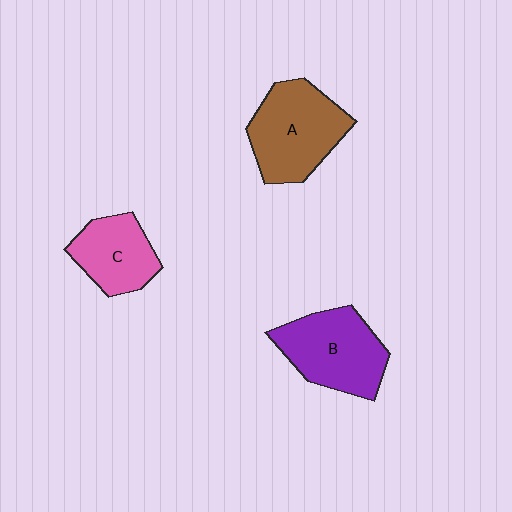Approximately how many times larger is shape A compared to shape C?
Approximately 1.4 times.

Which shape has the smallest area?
Shape C (pink).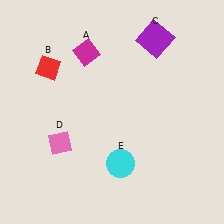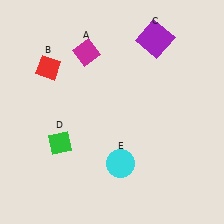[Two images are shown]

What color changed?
The diamond (D) changed from pink in Image 1 to green in Image 2.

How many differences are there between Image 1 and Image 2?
There is 1 difference between the two images.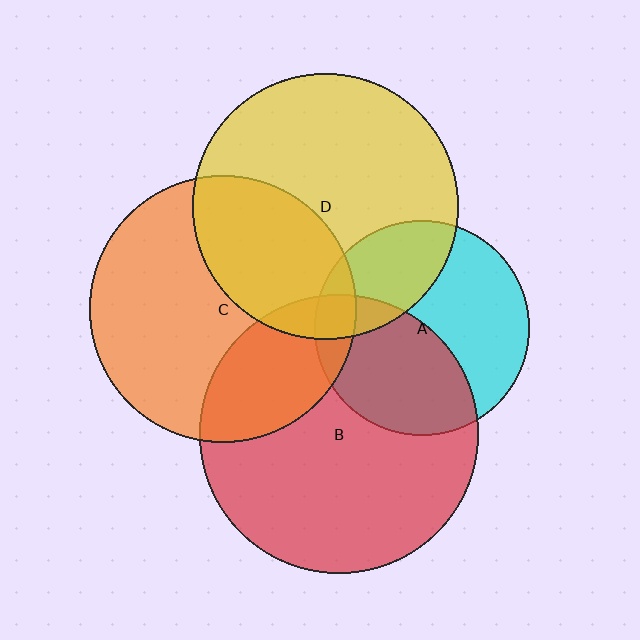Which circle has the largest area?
Circle B (red).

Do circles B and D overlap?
Yes.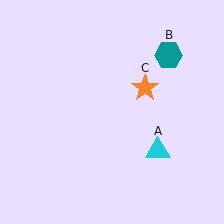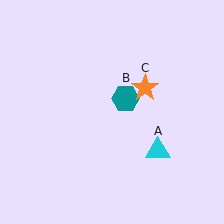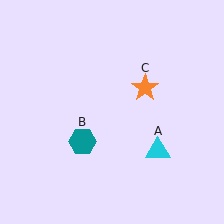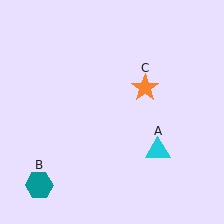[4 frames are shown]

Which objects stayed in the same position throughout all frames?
Cyan triangle (object A) and orange star (object C) remained stationary.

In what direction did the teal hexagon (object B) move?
The teal hexagon (object B) moved down and to the left.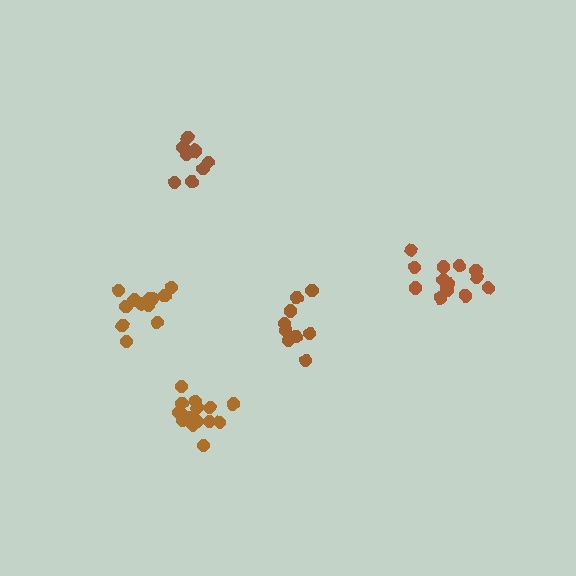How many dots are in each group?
Group 1: 15 dots, Group 2: 9 dots, Group 3: 9 dots, Group 4: 15 dots, Group 5: 12 dots (60 total).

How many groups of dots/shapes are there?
There are 5 groups.